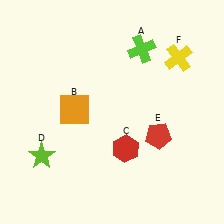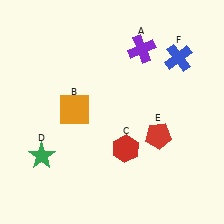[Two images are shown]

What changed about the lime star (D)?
In Image 1, D is lime. In Image 2, it changed to green.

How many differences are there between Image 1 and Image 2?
There are 3 differences between the two images.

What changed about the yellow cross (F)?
In Image 1, F is yellow. In Image 2, it changed to blue.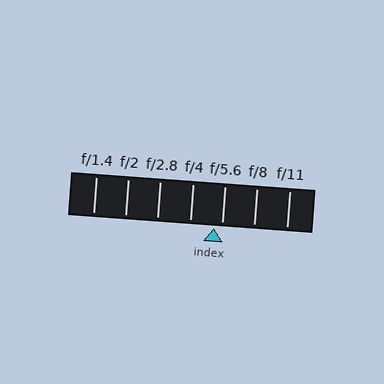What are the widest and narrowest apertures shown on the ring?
The widest aperture shown is f/1.4 and the narrowest is f/11.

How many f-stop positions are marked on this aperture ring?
There are 7 f-stop positions marked.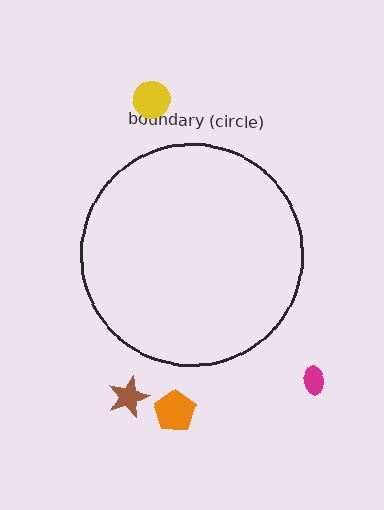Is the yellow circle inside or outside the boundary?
Outside.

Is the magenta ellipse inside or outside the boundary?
Outside.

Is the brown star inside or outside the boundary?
Outside.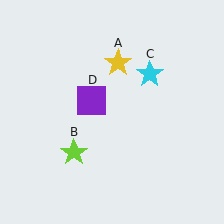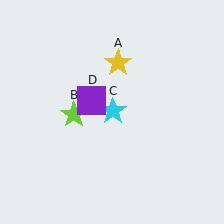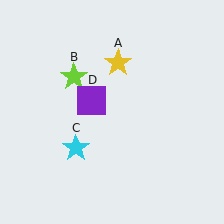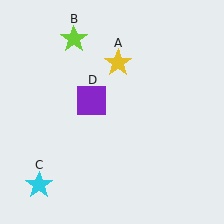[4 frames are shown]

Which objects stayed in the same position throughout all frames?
Yellow star (object A) and purple square (object D) remained stationary.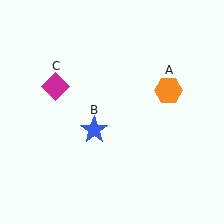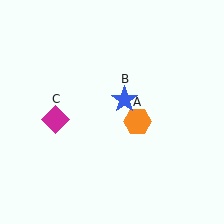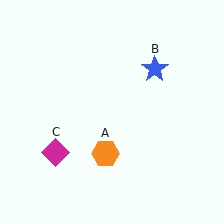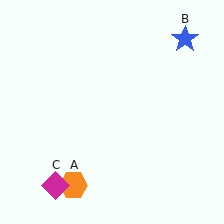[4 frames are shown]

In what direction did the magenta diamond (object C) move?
The magenta diamond (object C) moved down.